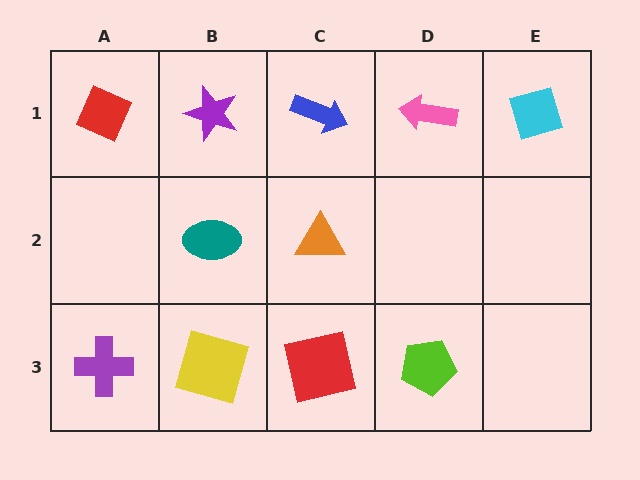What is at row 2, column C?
An orange triangle.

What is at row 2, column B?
A teal ellipse.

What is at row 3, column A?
A purple cross.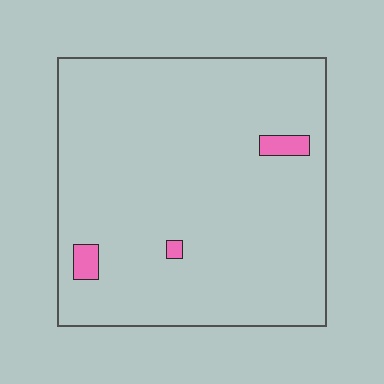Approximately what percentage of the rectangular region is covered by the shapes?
Approximately 5%.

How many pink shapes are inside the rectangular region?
3.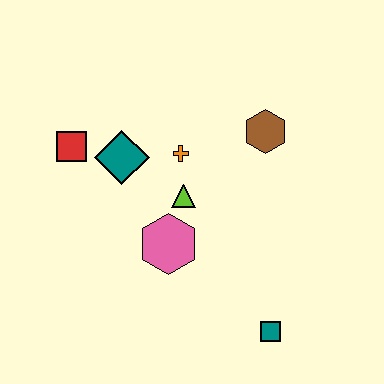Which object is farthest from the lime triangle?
The teal square is farthest from the lime triangle.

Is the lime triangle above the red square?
No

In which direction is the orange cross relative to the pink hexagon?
The orange cross is above the pink hexagon.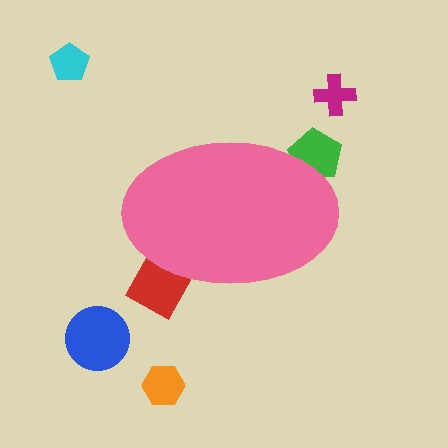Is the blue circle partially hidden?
No, the blue circle is fully visible.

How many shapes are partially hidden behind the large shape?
2 shapes are partially hidden.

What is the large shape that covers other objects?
A pink ellipse.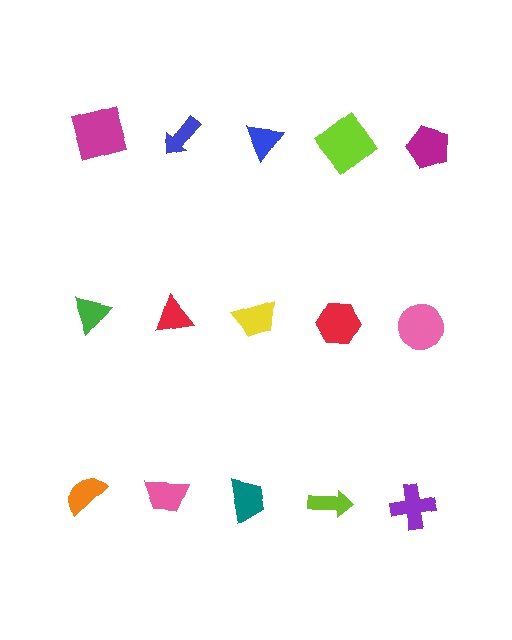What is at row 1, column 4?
A lime diamond.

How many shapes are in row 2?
5 shapes.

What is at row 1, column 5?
A magenta pentagon.